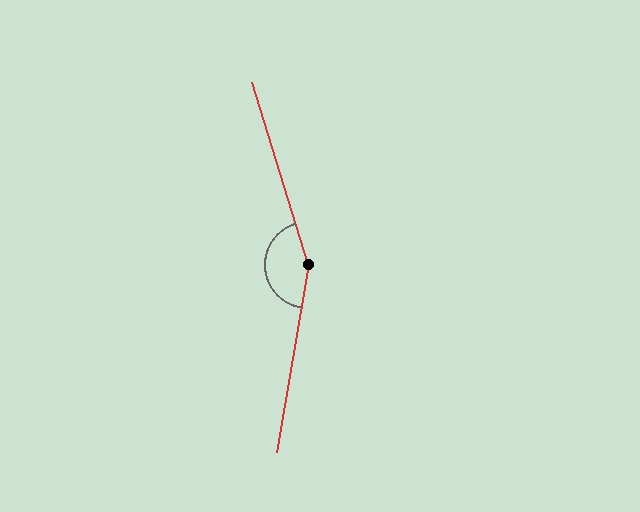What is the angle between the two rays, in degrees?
Approximately 154 degrees.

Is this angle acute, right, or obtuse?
It is obtuse.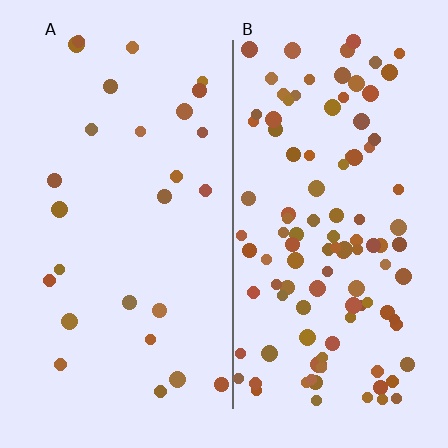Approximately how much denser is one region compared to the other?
Approximately 4.1× — region B over region A.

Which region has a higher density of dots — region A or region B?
B (the right).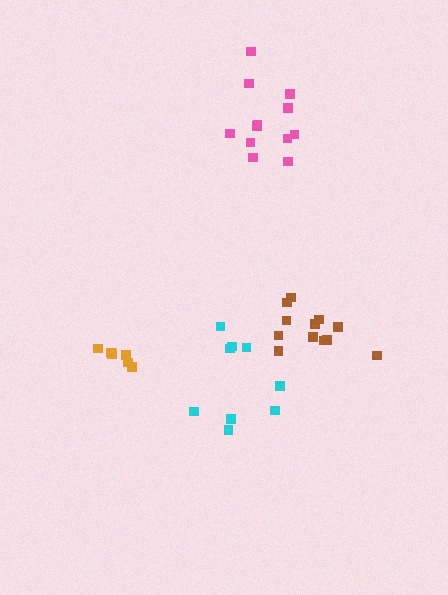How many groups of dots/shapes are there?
There are 4 groups.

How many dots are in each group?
Group 1: 6 dots, Group 2: 12 dots, Group 3: 12 dots, Group 4: 9 dots (39 total).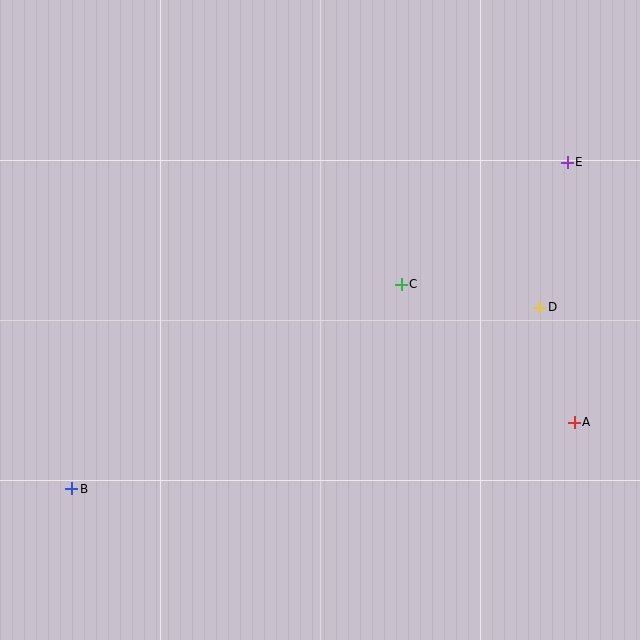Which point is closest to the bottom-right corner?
Point A is closest to the bottom-right corner.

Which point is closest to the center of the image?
Point C at (401, 284) is closest to the center.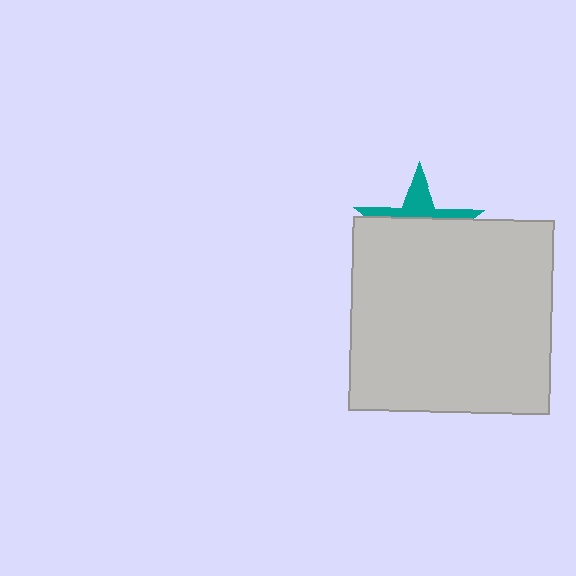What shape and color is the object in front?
The object in front is a light gray rectangle.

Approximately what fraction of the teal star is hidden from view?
Roughly 68% of the teal star is hidden behind the light gray rectangle.